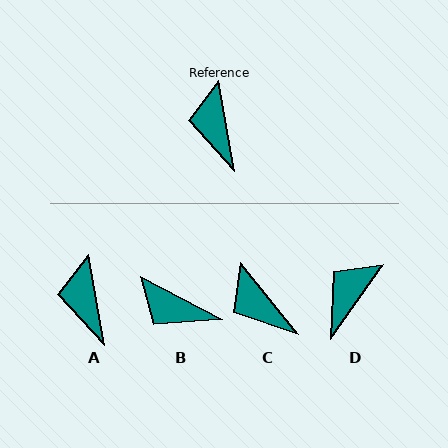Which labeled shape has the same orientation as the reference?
A.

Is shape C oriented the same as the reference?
No, it is off by about 29 degrees.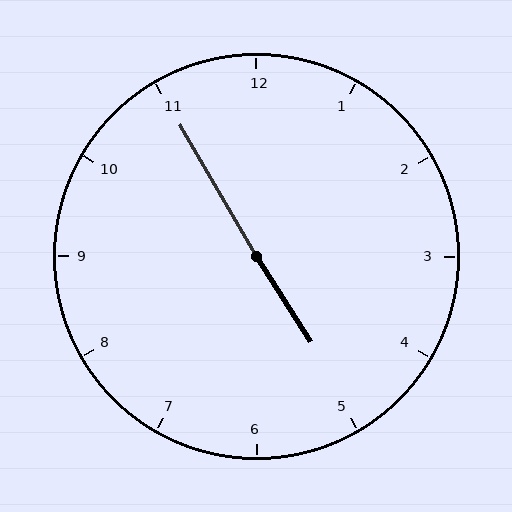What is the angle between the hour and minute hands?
Approximately 178 degrees.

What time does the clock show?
4:55.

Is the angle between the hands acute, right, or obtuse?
It is obtuse.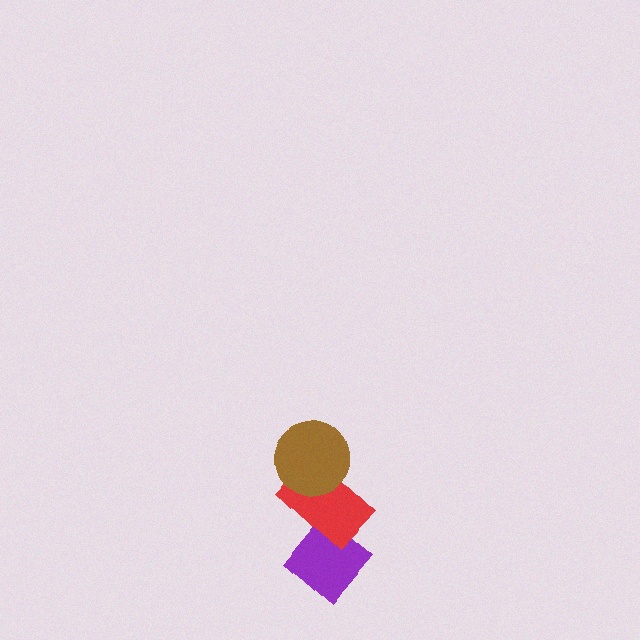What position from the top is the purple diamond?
The purple diamond is 3rd from the top.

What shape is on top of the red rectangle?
The brown circle is on top of the red rectangle.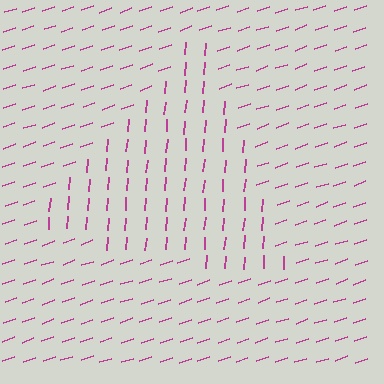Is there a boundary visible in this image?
Yes, there is a texture boundary formed by a change in line orientation.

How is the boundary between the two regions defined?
The boundary is defined purely by a change in line orientation (approximately 66 degrees difference). All lines are the same color and thickness.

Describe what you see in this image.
The image is filled with small magenta line segments. A triangle region in the image has lines oriented differently from the surrounding lines, creating a visible texture boundary.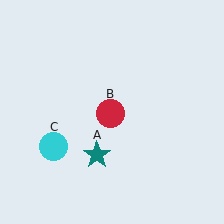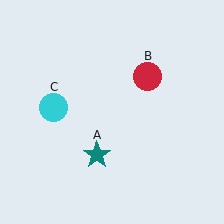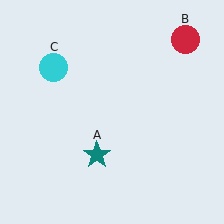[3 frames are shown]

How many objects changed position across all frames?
2 objects changed position: red circle (object B), cyan circle (object C).